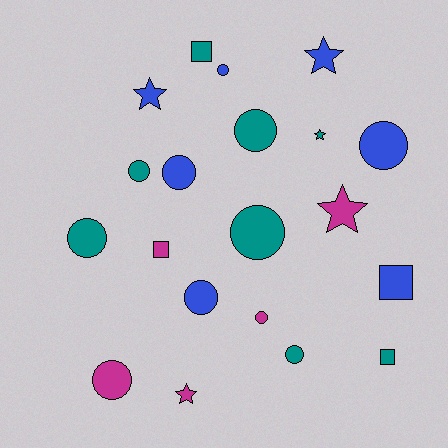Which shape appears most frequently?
Circle, with 11 objects.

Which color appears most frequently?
Teal, with 8 objects.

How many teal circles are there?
There are 5 teal circles.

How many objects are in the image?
There are 20 objects.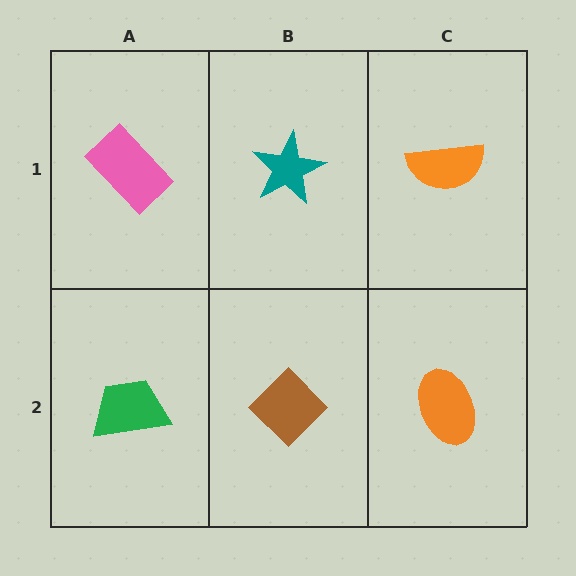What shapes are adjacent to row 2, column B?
A teal star (row 1, column B), a green trapezoid (row 2, column A), an orange ellipse (row 2, column C).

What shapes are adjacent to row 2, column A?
A pink rectangle (row 1, column A), a brown diamond (row 2, column B).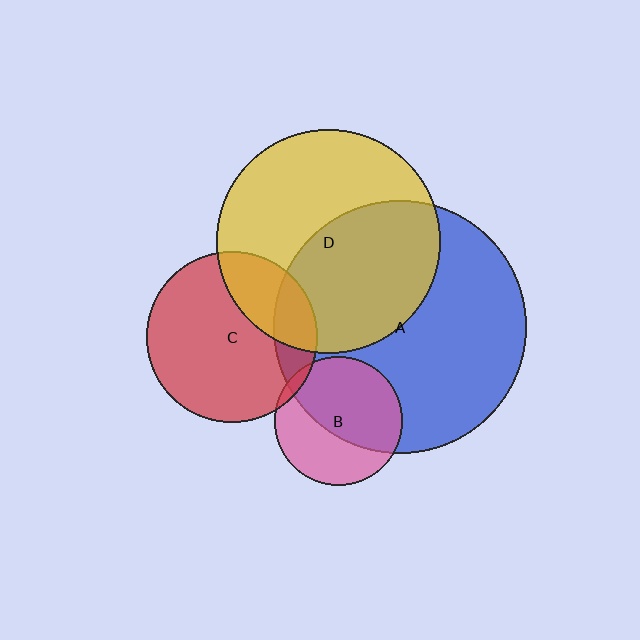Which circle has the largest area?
Circle A (blue).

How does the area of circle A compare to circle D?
Approximately 1.3 times.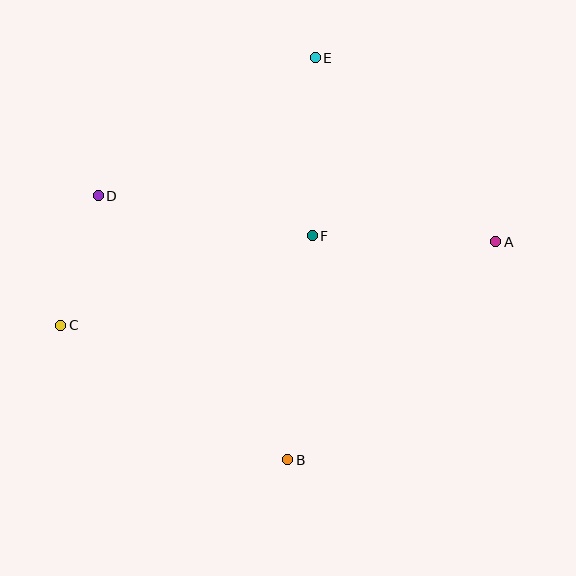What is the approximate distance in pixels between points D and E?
The distance between D and E is approximately 257 pixels.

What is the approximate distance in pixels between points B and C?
The distance between B and C is approximately 264 pixels.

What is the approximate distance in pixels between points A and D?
The distance between A and D is approximately 400 pixels.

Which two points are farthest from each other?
Points A and C are farthest from each other.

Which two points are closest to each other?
Points C and D are closest to each other.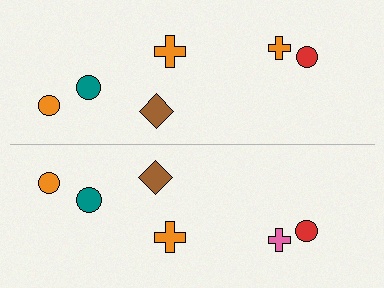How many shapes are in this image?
There are 12 shapes in this image.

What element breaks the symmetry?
The pink cross on the bottom side breaks the symmetry — its mirror counterpart is orange.